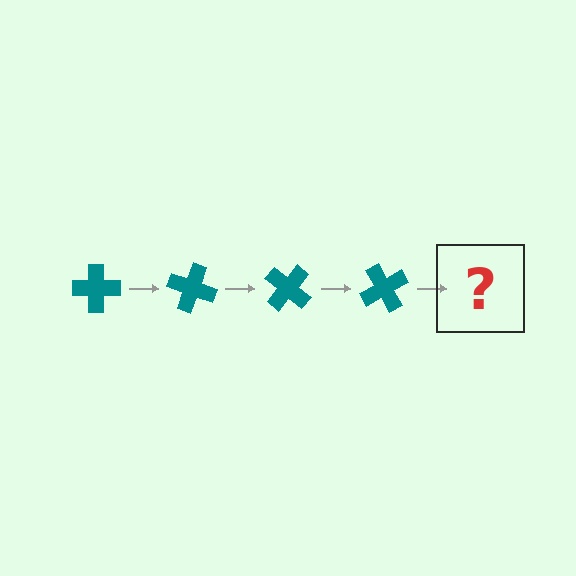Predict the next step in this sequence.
The next step is a teal cross rotated 80 degrees.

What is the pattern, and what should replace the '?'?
The pattern is that the cross rotates 20 degrees each step. The '?' should be a teal cross rotated 80 degrees.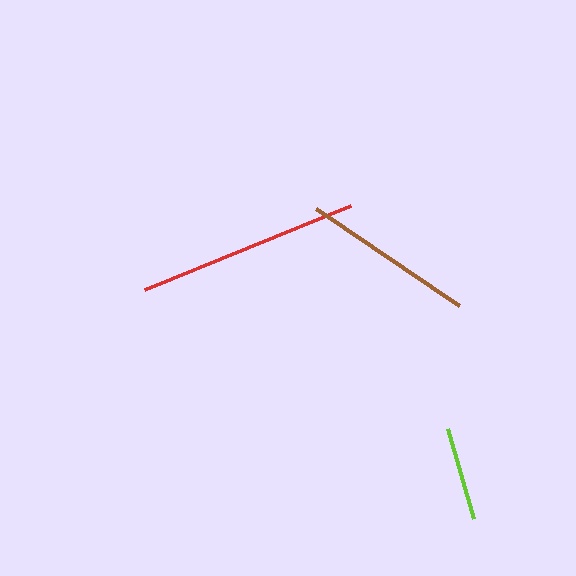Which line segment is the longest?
The red line is the longest at approximately 222 pixels.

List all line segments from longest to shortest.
From longest to shortest: red, brown, lime.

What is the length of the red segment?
The red segment is approximately 222 pixels long.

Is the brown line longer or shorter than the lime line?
The brown line is longer than the lime line.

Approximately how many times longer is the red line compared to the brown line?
The red line is approximately 1.3 times the length of the brown line.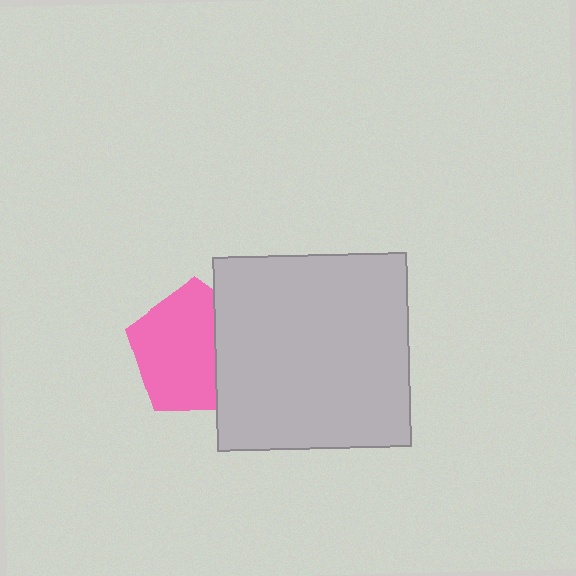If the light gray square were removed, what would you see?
You would see the complete pink pentagon.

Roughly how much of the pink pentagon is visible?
Most of it is visible (roughly 68%).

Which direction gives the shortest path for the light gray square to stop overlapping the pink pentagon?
Moving right gives the shortest separation.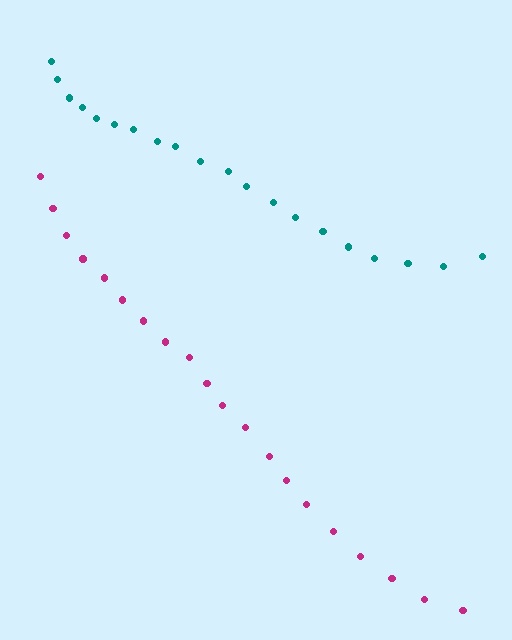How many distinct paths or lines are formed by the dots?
There are 2 distinct paths.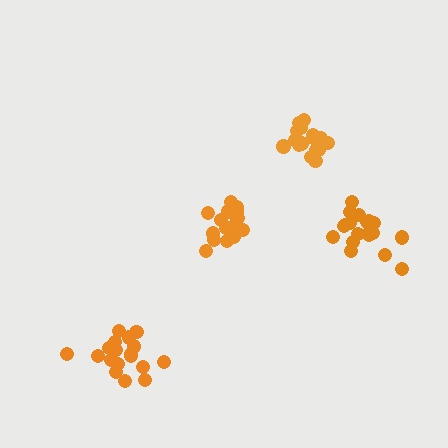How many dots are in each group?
Group 1: 18 dots, Group 2: 19 dots, Group 3: 19 dots, Group 4: 16 dots (72 total).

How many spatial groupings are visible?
There are 4 spatial groupings.